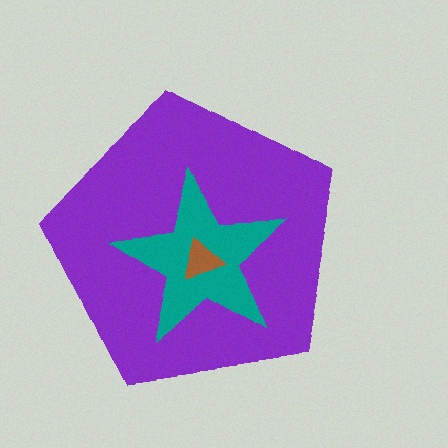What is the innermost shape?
The brown triangle.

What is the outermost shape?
The purple pentagon.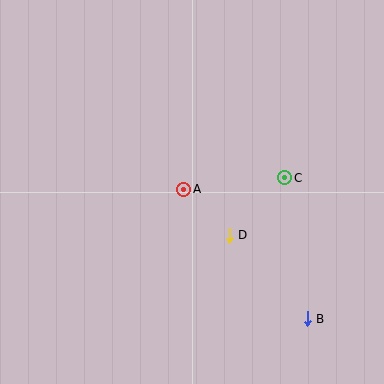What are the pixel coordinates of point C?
Point C is at (285, 178).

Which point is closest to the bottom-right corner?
Point B is closest to the bottom-right corner.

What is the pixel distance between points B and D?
The distance between B and D is 114 pixels.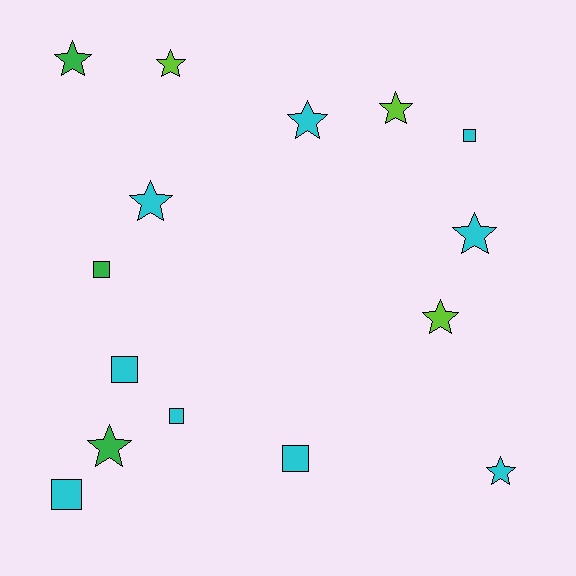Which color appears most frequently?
Cyan, with 9 objects.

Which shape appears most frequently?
Star, with 9 objects.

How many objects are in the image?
There are 15 objects.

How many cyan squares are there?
There are 5 cyan squares.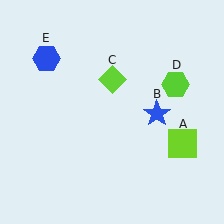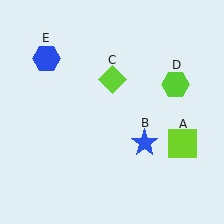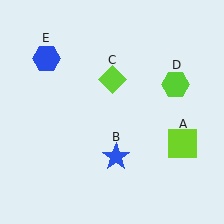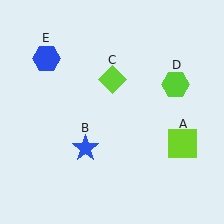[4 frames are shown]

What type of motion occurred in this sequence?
The blue star (object B) rotated clockwise around the center of the scene.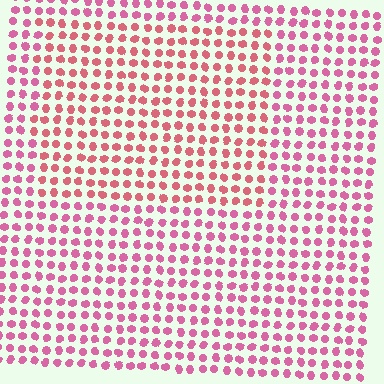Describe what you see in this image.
The image is filled with small pink elements in a uniform arrangement. A rectangle-shaped region is visible where the elements are tinted to a slightly different hue, forming a subtle color boundary.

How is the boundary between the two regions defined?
The boundary is defined purely by a slight shift in hue (about 23 degrees). Spacing, size, and orientation are identical on both sides.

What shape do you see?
I see a rectangle.